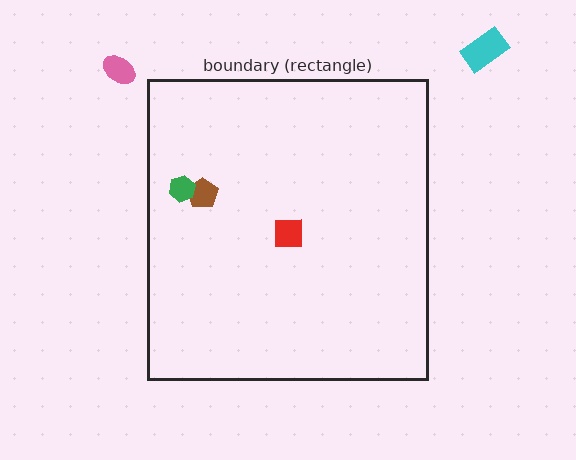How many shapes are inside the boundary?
3 inside, 2 outside.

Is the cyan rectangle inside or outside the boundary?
Outside.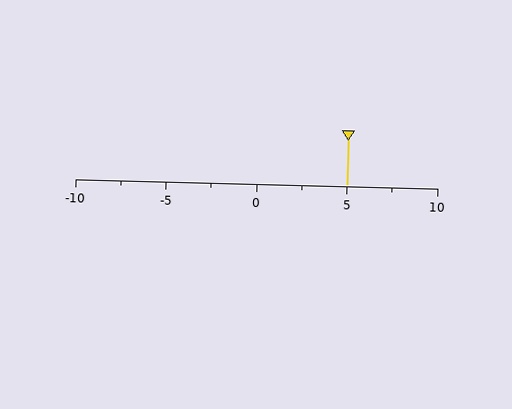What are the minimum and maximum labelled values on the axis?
The axis runs from -10 to 10.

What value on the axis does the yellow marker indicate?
The marker indicates approximately 5.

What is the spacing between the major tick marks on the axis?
The major ticks are spaced 5 apart.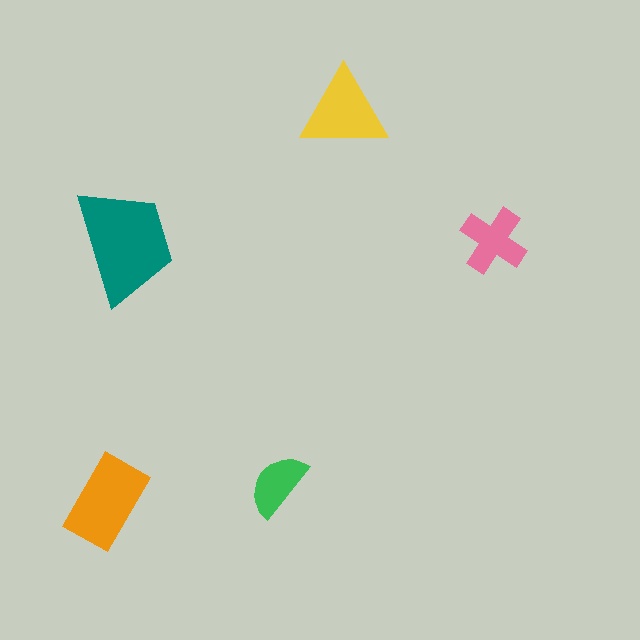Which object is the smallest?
The green semicircle.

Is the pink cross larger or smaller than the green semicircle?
Larger.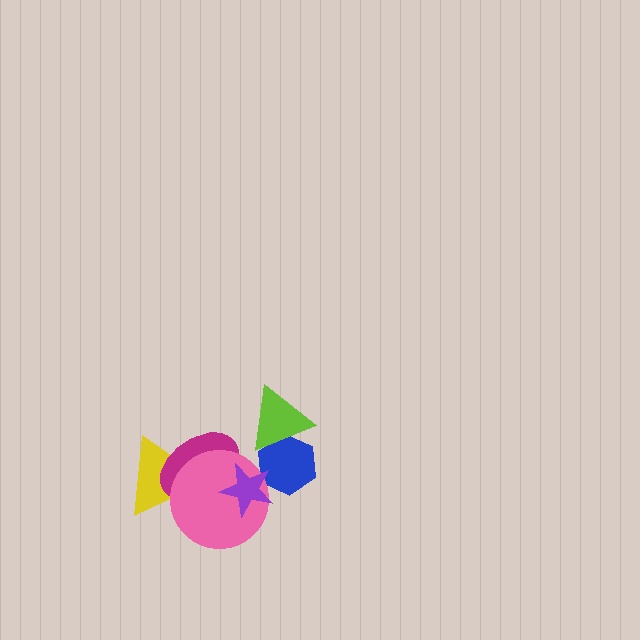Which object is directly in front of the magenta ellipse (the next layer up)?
The pink circle is directly in front of the magenta ellipse.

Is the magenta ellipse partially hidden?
Yes, it is partially covered by another shape.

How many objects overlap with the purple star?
3 objects overlap with the purple star.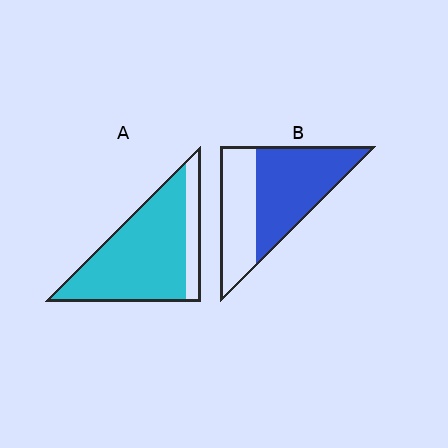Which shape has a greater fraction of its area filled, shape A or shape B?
Shape A.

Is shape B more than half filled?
Yes.